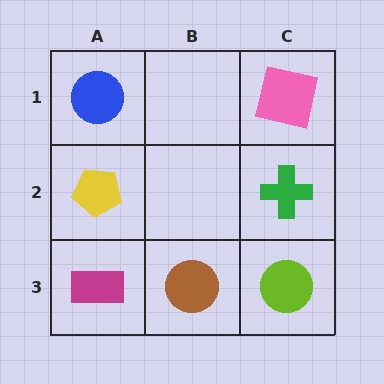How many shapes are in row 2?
2 shapes.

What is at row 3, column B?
A brown circle.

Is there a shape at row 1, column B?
No, that cell is empty.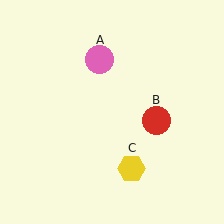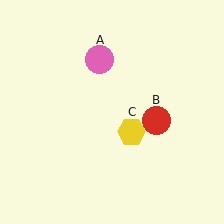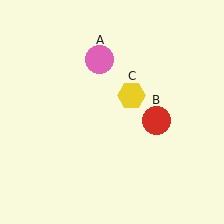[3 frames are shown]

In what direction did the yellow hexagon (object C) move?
The yellow hexagon (object C) moved up.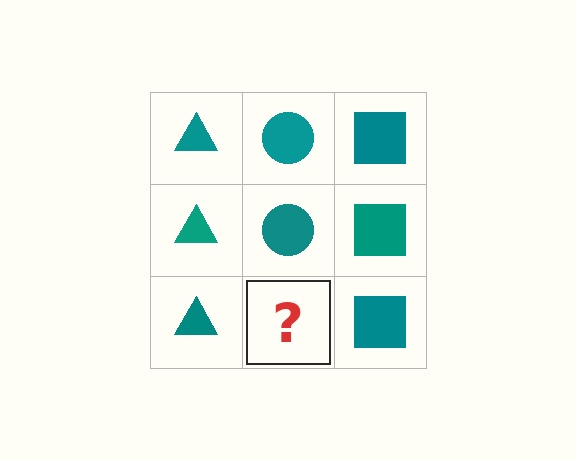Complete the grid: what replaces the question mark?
The question mark should be replaced with a teal circle.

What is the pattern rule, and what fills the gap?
The rule is that each column has a consistent shape. The gap should be filled with a teal circle.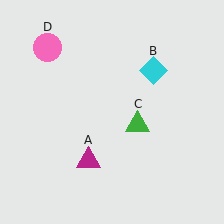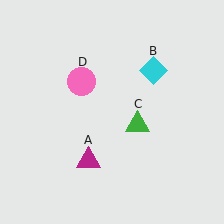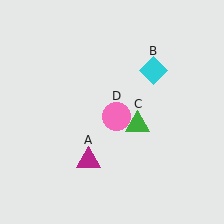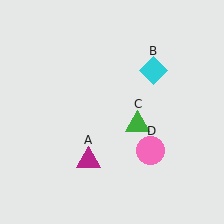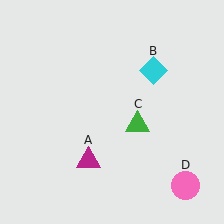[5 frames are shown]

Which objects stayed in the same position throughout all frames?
Magenta triangle (object A) and cyan diamond (object B) and green triangle (object C) remained stationary.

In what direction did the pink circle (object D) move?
The pink circle (object D) moved down and to the right.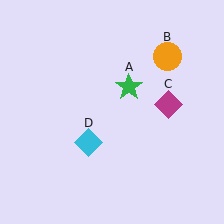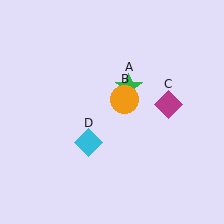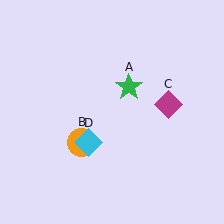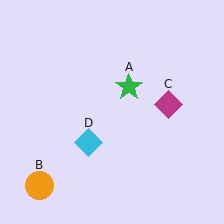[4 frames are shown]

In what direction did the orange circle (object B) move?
The orange circle (object B) moved down and to the left.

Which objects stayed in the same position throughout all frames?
Green star (object A) and magenta diamond (object C) and cyan diamond (object D) remained stationary.